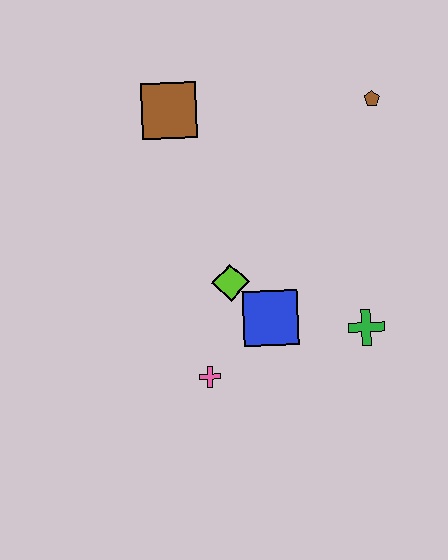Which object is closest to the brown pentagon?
The brown square is closest to the brown pentagon.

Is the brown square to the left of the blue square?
Yes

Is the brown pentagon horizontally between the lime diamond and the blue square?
No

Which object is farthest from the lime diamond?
The brown pentagon is farthest from the lime diamond.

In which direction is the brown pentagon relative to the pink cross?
The brown pentagon is above the pink cross.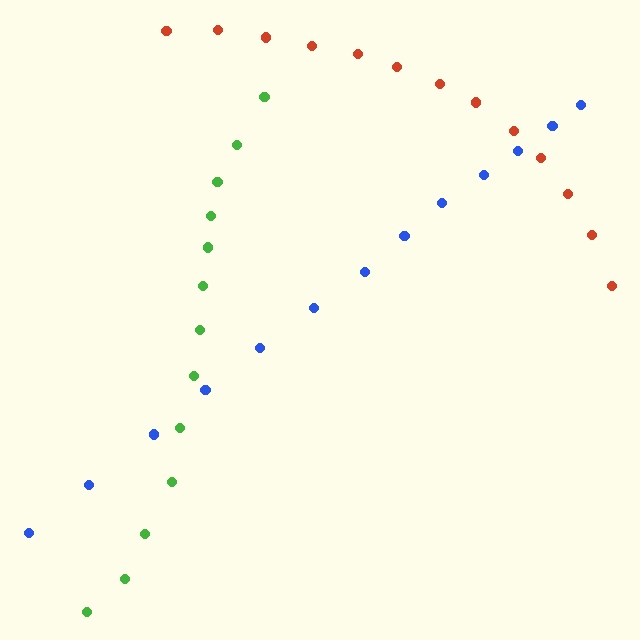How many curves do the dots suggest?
There are 3 distinct paths.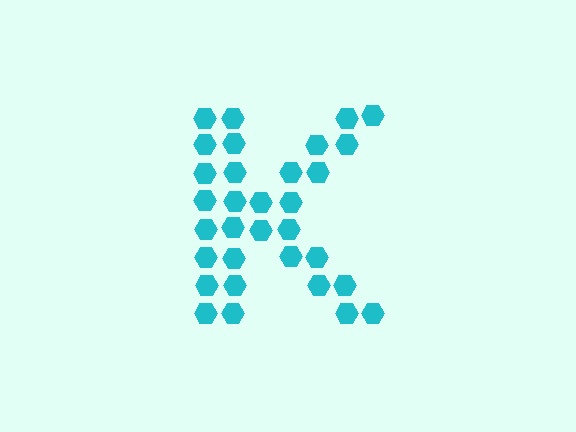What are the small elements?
The small elements are hexagons.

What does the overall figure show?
The overall figure shows the letter K.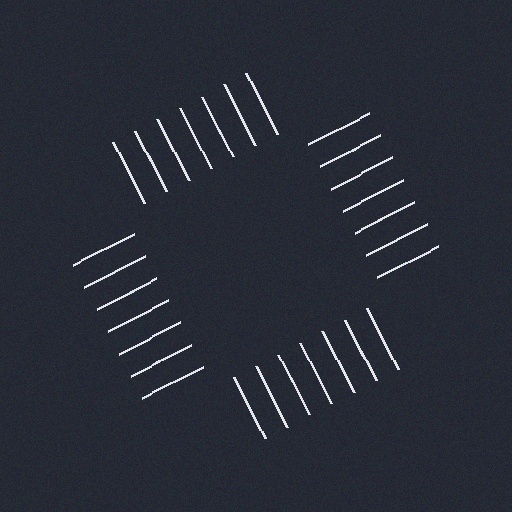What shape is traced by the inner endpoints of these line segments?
An illusory square — the line segments terminate on its edges but no continuous stroke is drawn.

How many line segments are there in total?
28 — 7 along each of the 4 edges.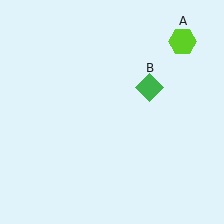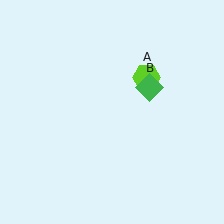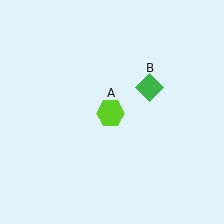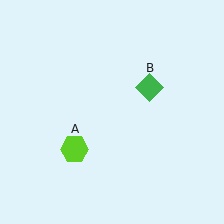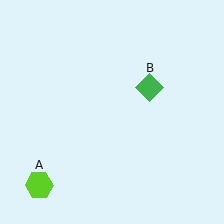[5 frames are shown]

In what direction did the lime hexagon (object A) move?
The lime hexagon (object A) moved down and to the left.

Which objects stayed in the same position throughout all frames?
Green diamond (object B) remained stationary.